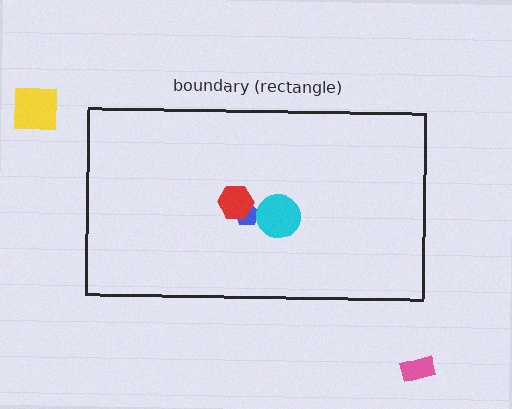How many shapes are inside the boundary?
3 inside, 2 outside.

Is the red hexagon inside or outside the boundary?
Inside.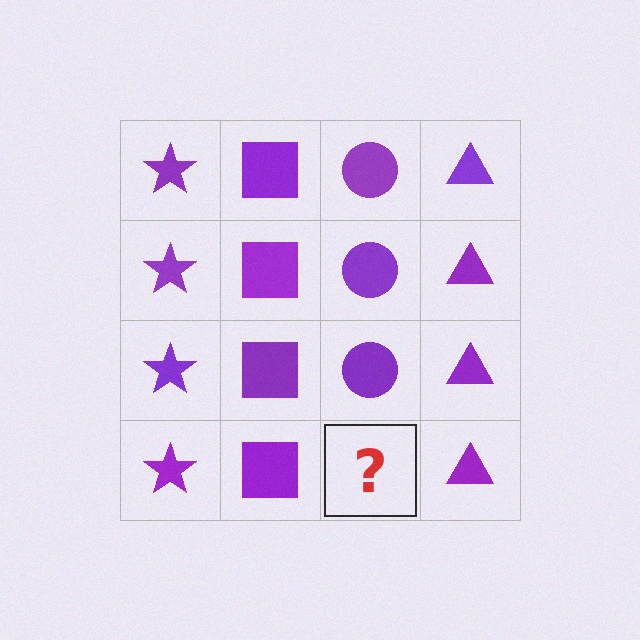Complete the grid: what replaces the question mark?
The question mark should be replaced with a purple circle.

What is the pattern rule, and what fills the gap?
The rule is that each column has a consistent shape. The gap should be filled with a purple circle.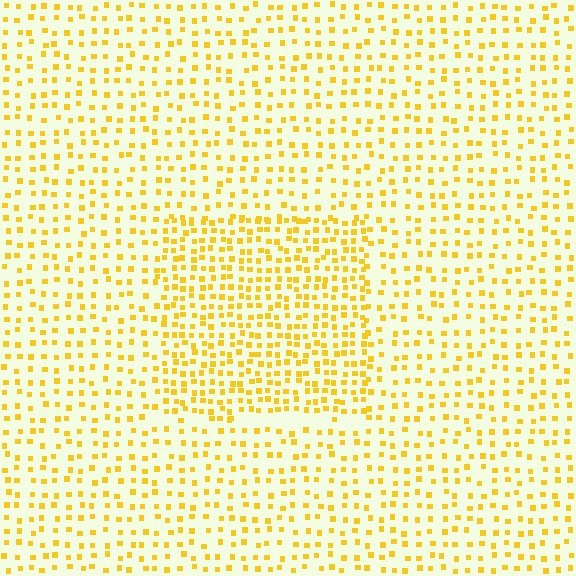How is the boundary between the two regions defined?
The boundary is defined by a change in element density (approximately 1.8x ratio). All elements are the same color, size, and shape.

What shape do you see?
I see a rectangle.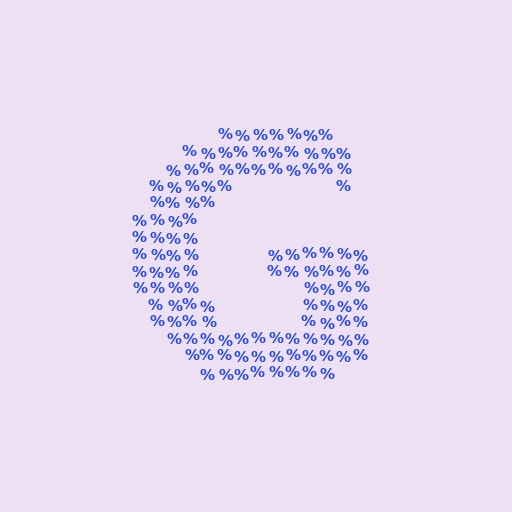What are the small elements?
The small elements are percent signs.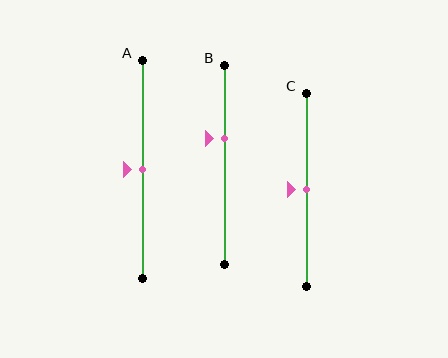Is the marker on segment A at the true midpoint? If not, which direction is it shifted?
Yes, the marker on segment A is at the true midpoint.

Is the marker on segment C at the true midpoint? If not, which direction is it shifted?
Yes, the marker on segment C is at the true midpoint.